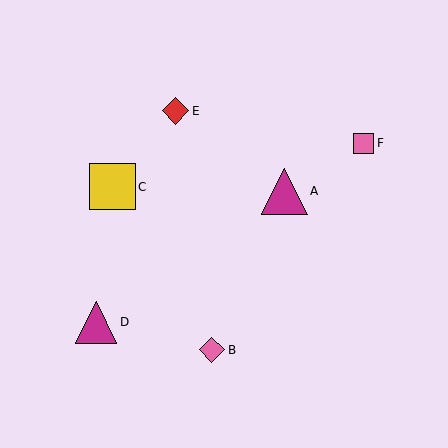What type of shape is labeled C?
Shape C is a yellow square.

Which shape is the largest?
The yellow square (labeled C) is the largest.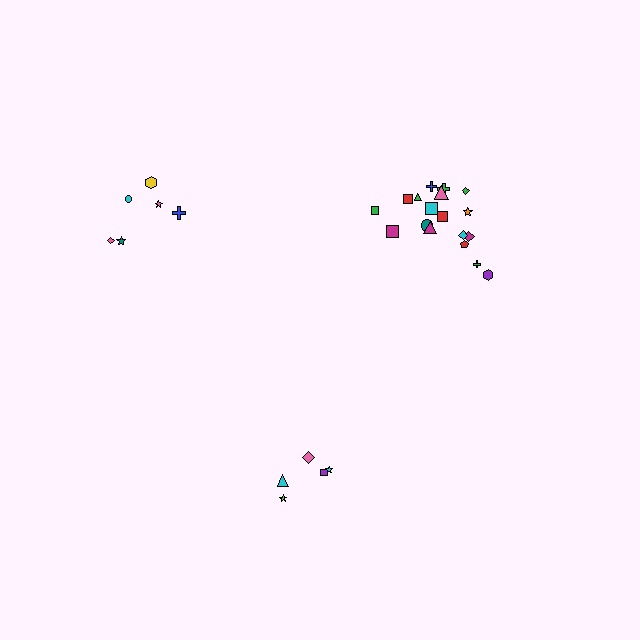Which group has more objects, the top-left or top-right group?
The top-right group.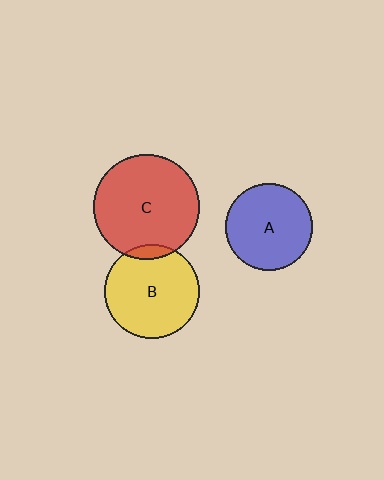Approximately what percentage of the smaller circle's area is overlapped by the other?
Approximately 10%.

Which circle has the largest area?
Circle C (red).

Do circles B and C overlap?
Yes.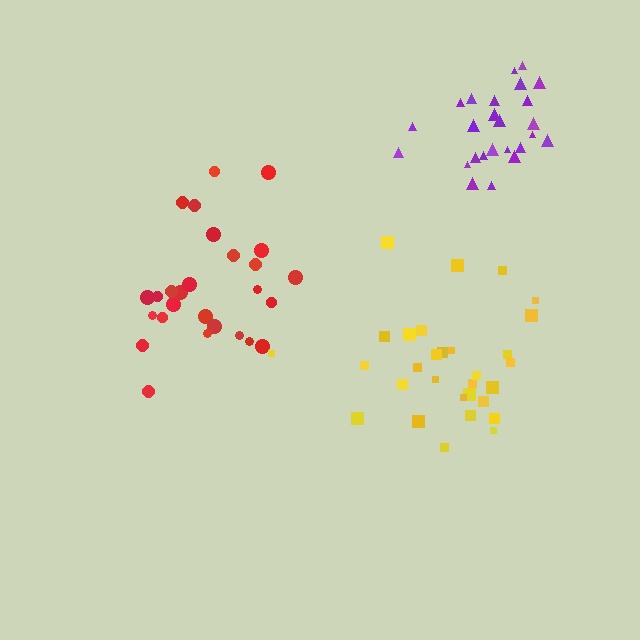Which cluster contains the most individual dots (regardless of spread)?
Yellow (30).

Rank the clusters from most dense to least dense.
purple, yellow, red.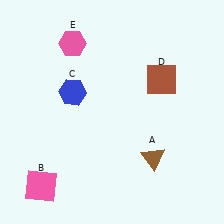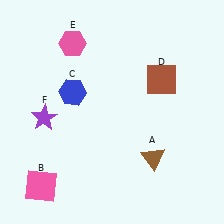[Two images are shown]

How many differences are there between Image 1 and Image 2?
There is 1 difference between the two images.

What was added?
A purple star (F) was added in Image 2.